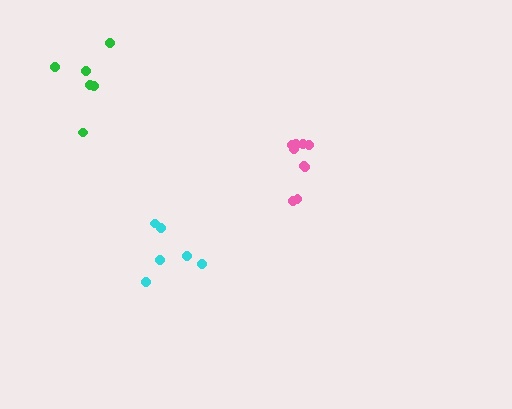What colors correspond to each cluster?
The clusters are colored: cyan, pink, green.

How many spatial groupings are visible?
There are 3 spatial groupings.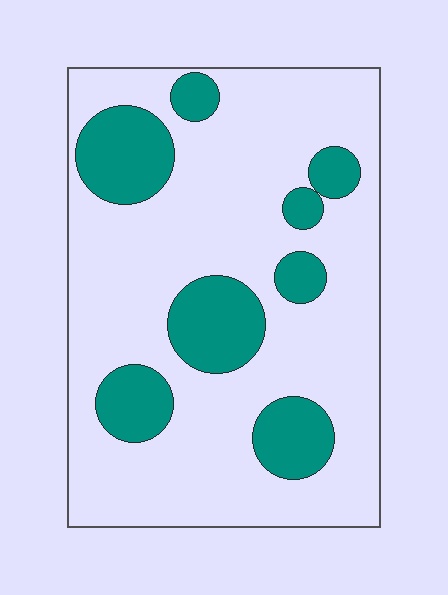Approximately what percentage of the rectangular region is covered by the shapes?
Approximately 25%.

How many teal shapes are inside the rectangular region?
8.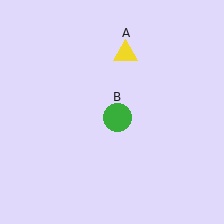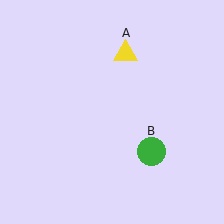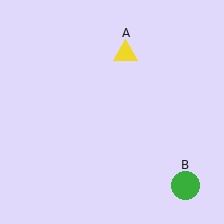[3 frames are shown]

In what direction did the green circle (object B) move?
The green circle (object B) moved down and to the right.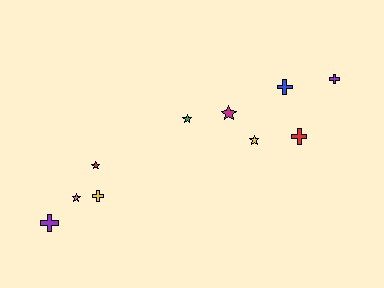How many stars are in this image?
There are 5 stars.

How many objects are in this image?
There are 10 objects.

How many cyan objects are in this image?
There are no cyan objects.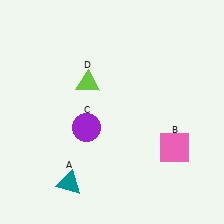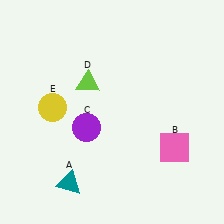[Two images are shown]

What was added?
A yellow circle (E) was added in Image 2.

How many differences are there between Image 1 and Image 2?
There is 1 difference between the two images.